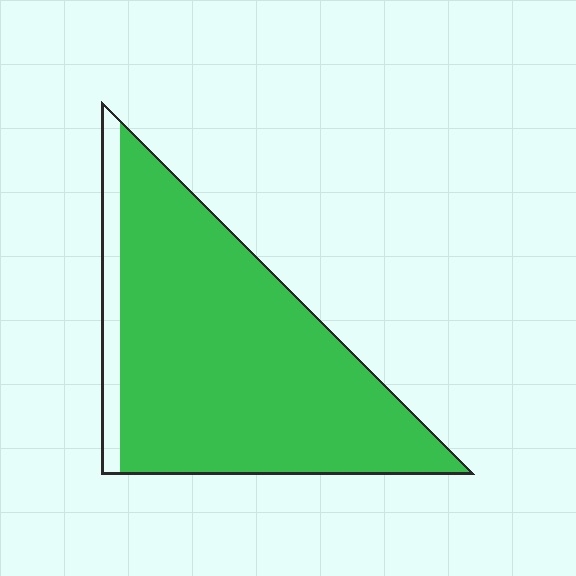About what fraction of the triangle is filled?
About nine tenths (9/10).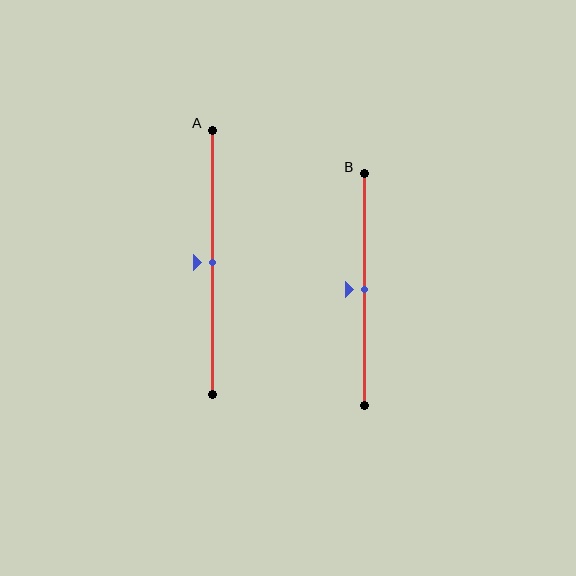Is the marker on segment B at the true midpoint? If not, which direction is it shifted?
Yes, the marker on segment B is at the true midpoint.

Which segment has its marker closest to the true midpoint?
Segment A has its marker closest to the true midpoint.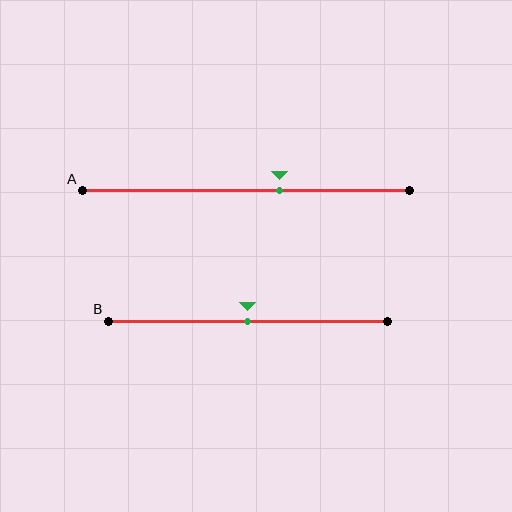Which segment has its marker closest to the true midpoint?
Segment B has its marker closest to the true midpoint.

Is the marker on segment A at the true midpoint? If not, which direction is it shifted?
No, the marker on segment A is shifted to the right by about 10% of the segment length.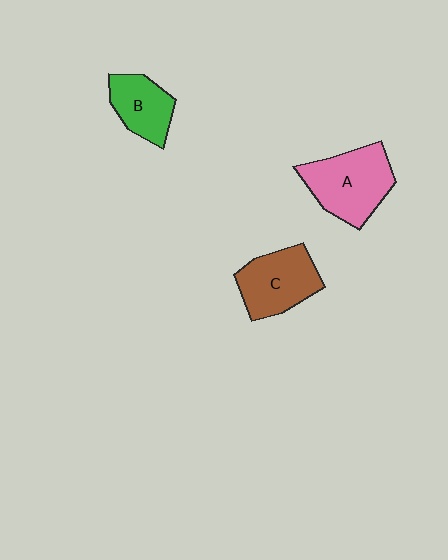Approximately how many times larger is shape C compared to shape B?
Approximately 1.3 times.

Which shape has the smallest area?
Shape B (green).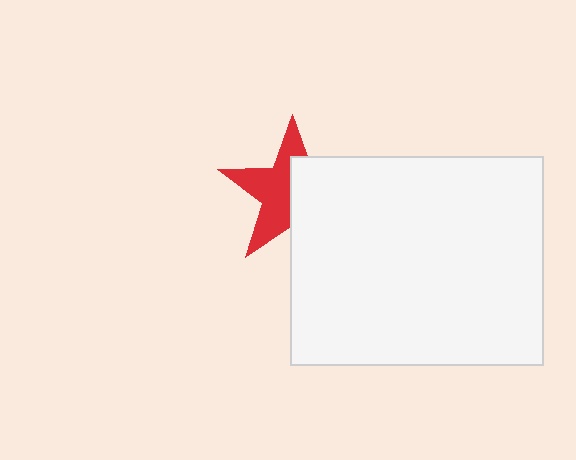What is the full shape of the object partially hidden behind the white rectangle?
The partially hidden object is a red star.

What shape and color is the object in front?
The object in front is a white rectangle.